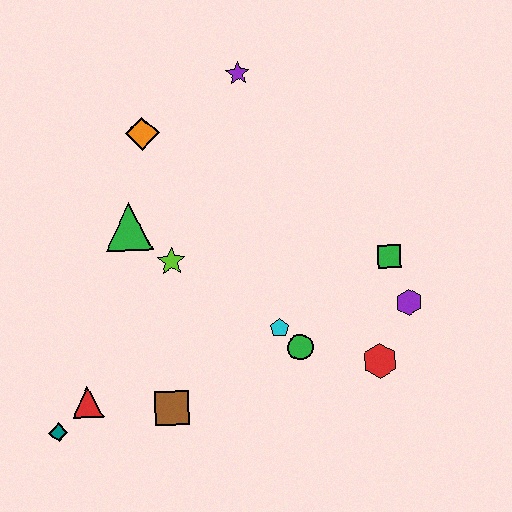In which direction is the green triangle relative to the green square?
The green triangle is to the left of the green square.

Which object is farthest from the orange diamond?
The red hexagon is farthest from the orange diamond.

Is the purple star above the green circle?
Yes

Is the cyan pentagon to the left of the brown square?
No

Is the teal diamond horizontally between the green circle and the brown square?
No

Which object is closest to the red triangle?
The teal diamond is closest to the red triangle.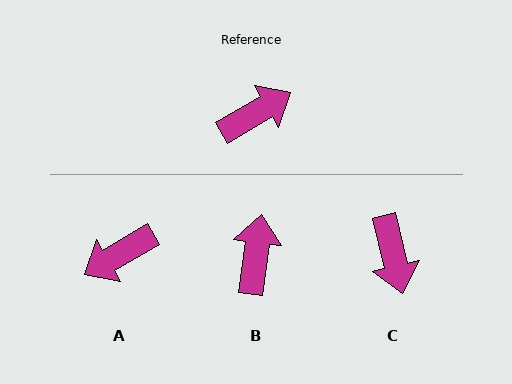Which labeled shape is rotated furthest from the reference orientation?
A, about 180 degrees away.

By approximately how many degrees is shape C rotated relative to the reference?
Approximately 107 degrees clockwise.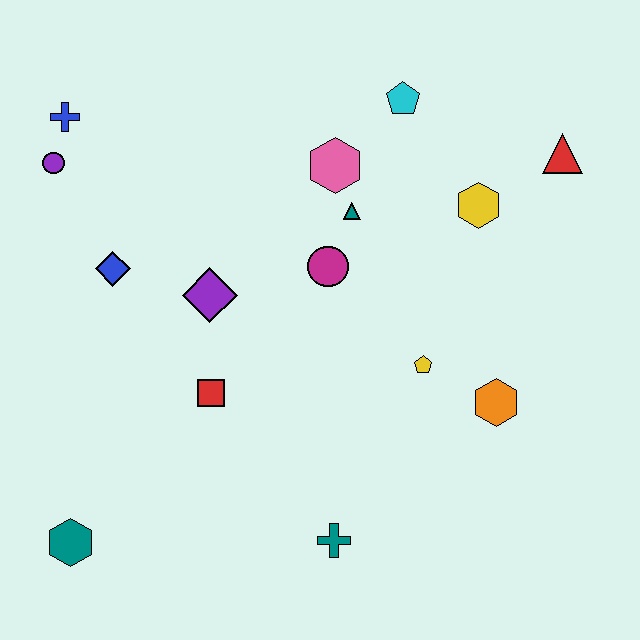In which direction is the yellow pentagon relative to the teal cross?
The yellow pentagon is above the teal cross.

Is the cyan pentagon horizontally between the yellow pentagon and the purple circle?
Yes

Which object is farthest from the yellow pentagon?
The blue cross is farthest from the yellow pentagon.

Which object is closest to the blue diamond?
The purple diamond is closest to the blue diamond.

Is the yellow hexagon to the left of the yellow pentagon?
No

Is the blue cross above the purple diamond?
Yes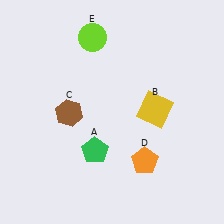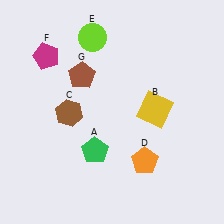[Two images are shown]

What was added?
A magenta pentagon (F), a brown pentagon (G) were added in Image 2.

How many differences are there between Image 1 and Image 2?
There are 2 differences between the two images.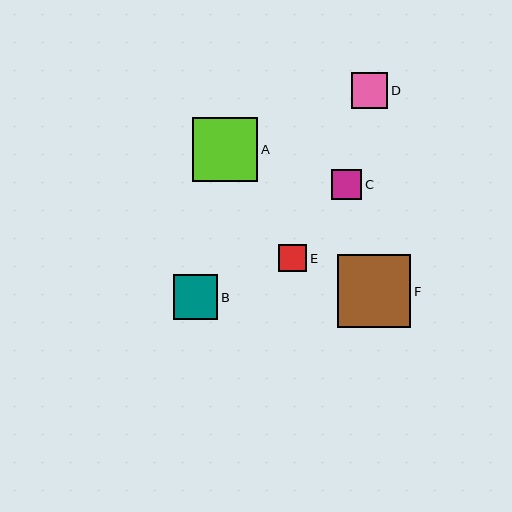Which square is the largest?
Square F is the largest with a size of approximately 73 pixels.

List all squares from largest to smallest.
From largest to smallest: F, A, B, D, C, E.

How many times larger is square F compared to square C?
Square F is approximately 2.4 times the size of square C.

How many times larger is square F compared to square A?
Square F is approximately 1.1 times the size of square A.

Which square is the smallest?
Square E is the smallest with a size of approximately 28 pixels.